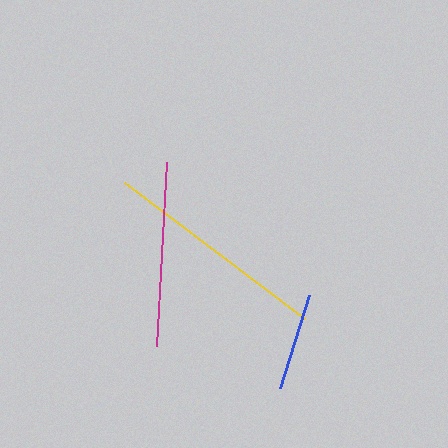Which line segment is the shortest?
The blue line is the shortest at approximately 98 pixels.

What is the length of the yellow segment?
The yellow segment is approximately 225 pixels long.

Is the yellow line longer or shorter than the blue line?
The yellow line is longer than the blue line.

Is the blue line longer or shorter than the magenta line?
The magenta line is longer than the blue line.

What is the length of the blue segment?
The blue segment is approximately 98 pixels long.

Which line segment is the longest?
The yellow line is the longest at approximately 225 pixels.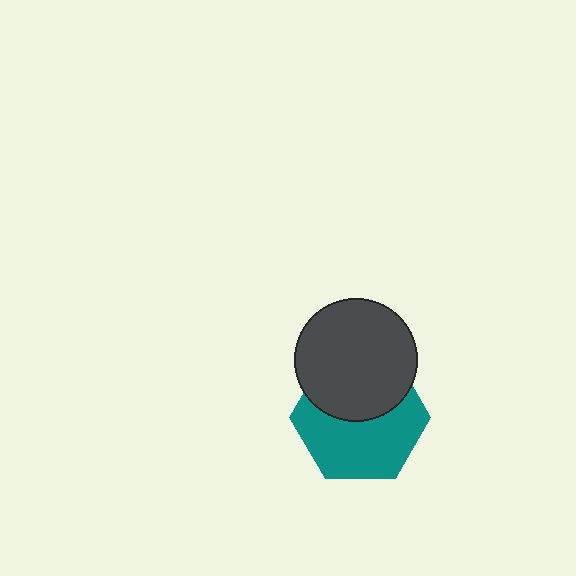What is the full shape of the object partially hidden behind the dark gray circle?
The partially hidden object is a teal hexagon.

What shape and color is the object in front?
The object in front is a dark gray circle.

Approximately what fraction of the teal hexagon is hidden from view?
Roughly 42% of the teal hexagon is hidden behind the dark gray circle.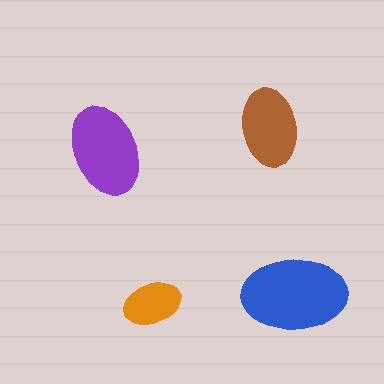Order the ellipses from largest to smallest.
the blue one, the purple one, the brown one, the orange one.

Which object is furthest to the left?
The purple ellipse is leftmost.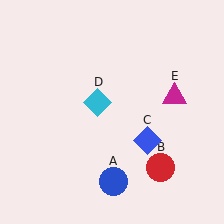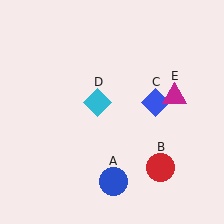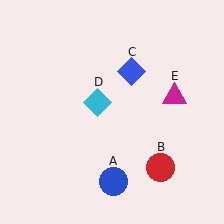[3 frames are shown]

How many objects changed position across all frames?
1 object changed position: blue diamond (object C).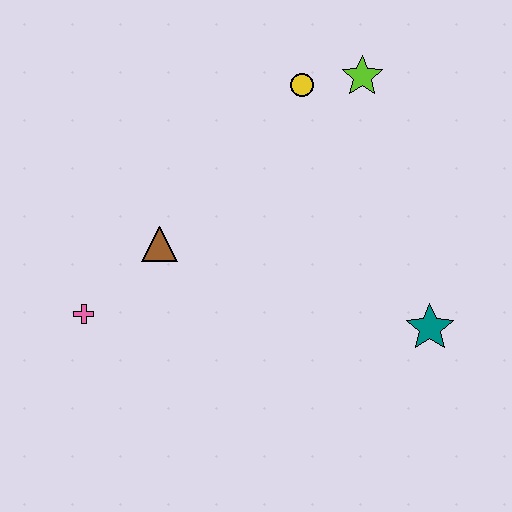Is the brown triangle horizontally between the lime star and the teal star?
No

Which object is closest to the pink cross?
The brown triangle is closest to the pink cross.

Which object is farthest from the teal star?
The pink cross is farthest from the teal star.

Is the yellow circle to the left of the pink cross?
No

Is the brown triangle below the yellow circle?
Yes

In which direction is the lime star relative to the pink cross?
The lime star is to the right of the pink cross.